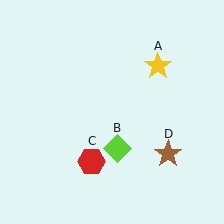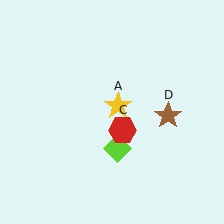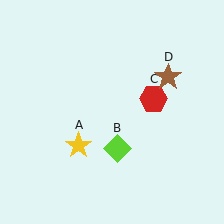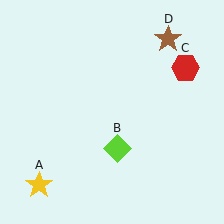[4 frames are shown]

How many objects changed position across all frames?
3 objects changed position: yellow star (object A), red hexagon (object C), brown star (object D).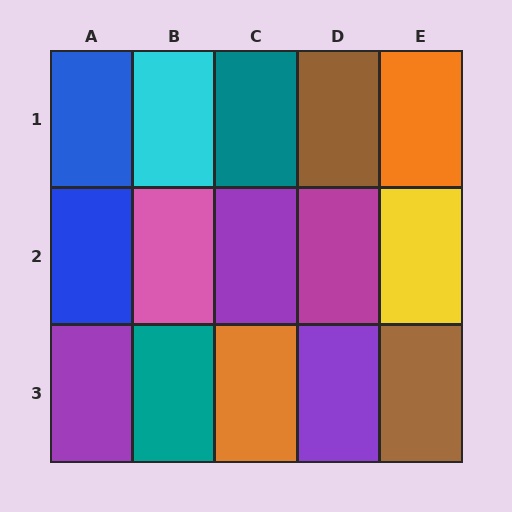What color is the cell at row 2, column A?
Blue.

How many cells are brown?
2 cells are brown.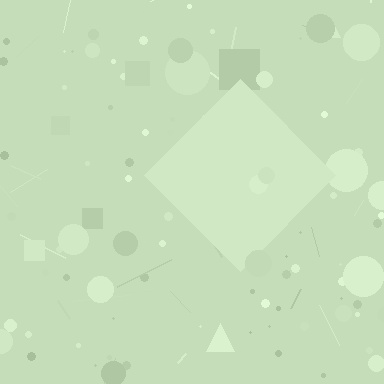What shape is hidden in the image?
A diamond is hidden in the image.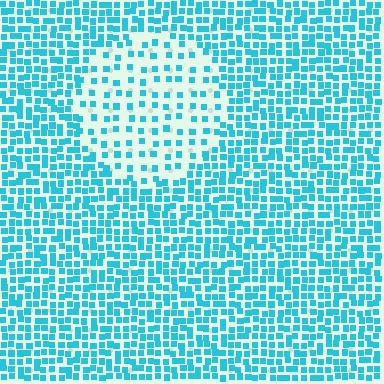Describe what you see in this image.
The image contains small cyan elements arranged at two different densities. A circle-shaped region is visible where the elements are less densely packed than the surrounding area.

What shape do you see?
I see a circle.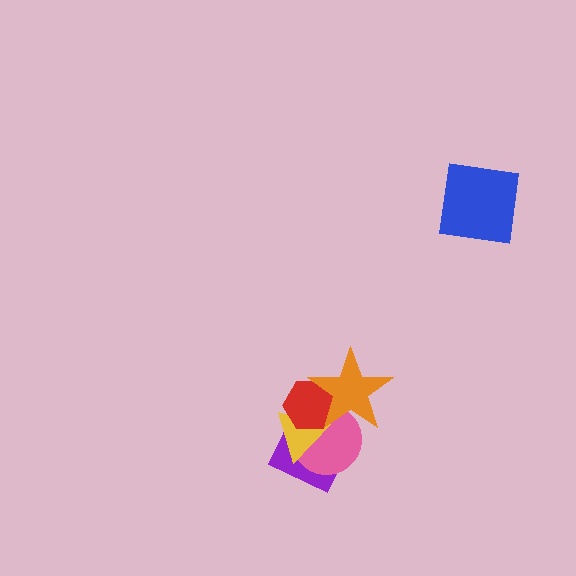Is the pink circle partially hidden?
Yes, it is partially covered by another shape.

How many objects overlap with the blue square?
0 objects overlap with the blue square.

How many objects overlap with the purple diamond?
4 objects overlap with the purple diamond.